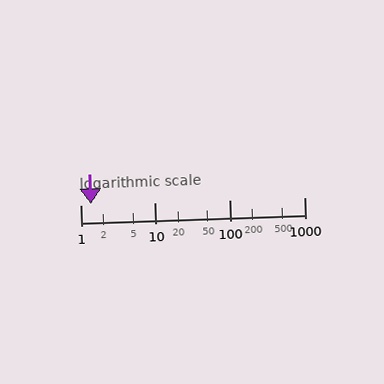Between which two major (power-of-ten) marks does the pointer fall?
The pointer is between 1 and 10.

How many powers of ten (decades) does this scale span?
The scale spans 3 decades, from 1 to 1000.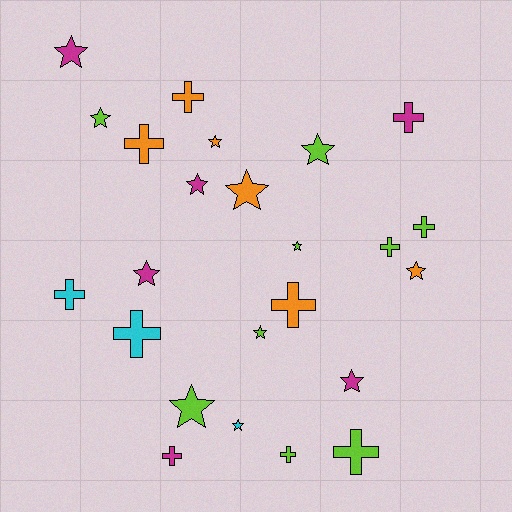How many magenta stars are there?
There are 4 magenta stars.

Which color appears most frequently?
Lime, with 9 objects.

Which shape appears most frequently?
Star, with 13 objects.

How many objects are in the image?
There are 24 objects.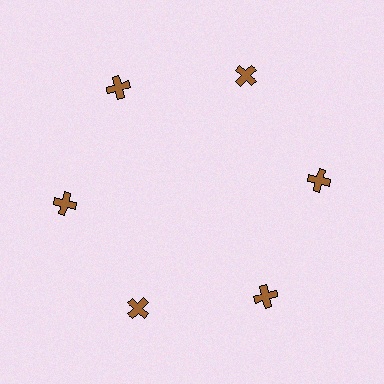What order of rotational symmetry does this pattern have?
This pattern has 6-fold rotational symmetry.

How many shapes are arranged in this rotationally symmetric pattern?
There are 6 shapes, arranged in 6 groups of 1.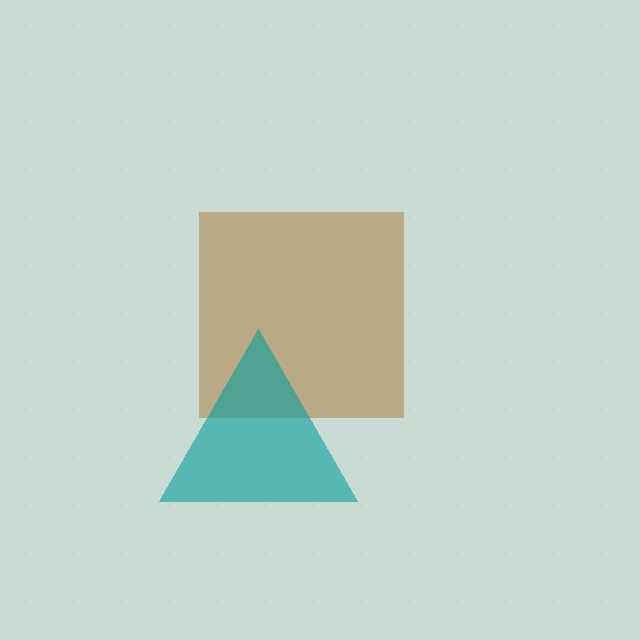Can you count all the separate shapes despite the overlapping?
Yes, there are 2 separate shapes.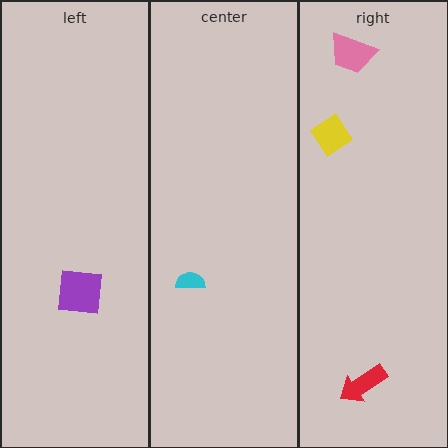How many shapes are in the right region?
3.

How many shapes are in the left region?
1.